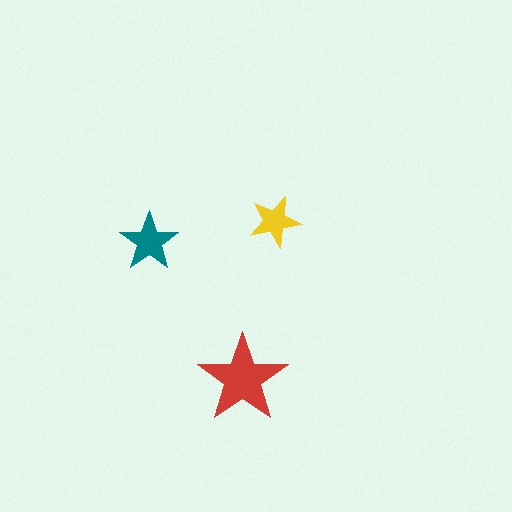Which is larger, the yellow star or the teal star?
The teal one.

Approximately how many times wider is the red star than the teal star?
About 1.5 times wider.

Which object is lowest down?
The red star is bottommost.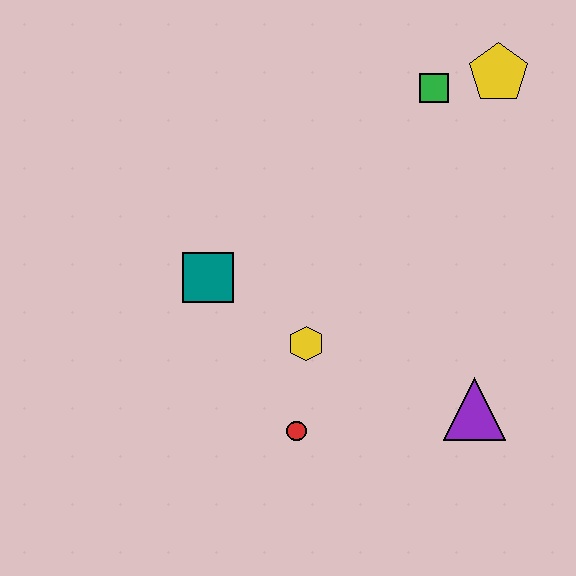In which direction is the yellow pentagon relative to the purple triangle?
The yellow pentagon is above the purple triangle.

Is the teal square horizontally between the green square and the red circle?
No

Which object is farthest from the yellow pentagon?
The red circle is farthest from the yellow pentagon.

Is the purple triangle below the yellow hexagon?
Yes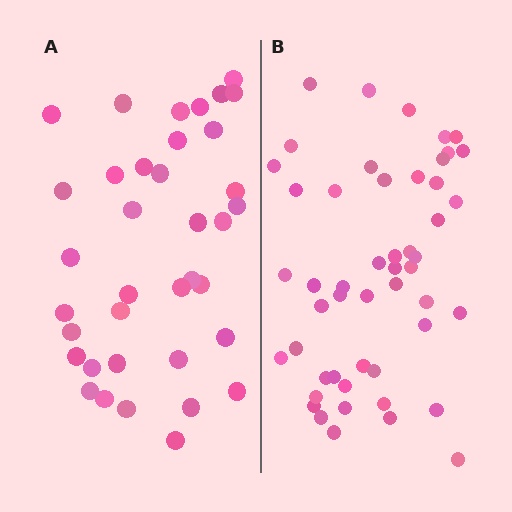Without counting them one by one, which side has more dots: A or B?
Region B (the right region) has more dots.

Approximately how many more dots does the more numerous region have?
Region B has approximately 15 more dots than region A.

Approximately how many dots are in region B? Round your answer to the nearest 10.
About 50 dots.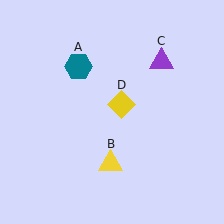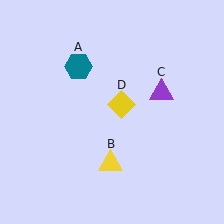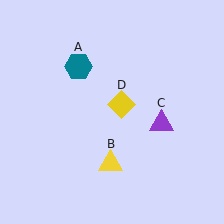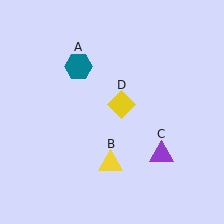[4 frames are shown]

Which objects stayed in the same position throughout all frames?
Teal hexagon (object A) and yellow triangle (object B) and yellow diamond (object D) remained stationary.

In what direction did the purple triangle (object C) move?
The purple triangle (object C) moved down.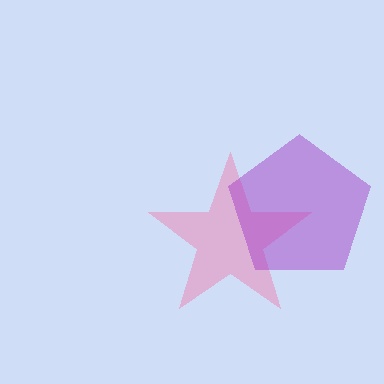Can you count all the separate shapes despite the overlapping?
Yes, there are 2 separate shapes.